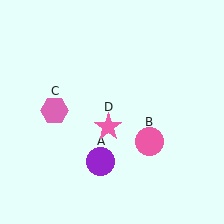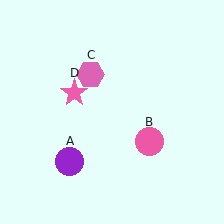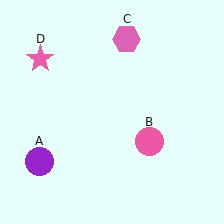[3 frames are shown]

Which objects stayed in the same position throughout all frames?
Pink circle (object B) remained stationary.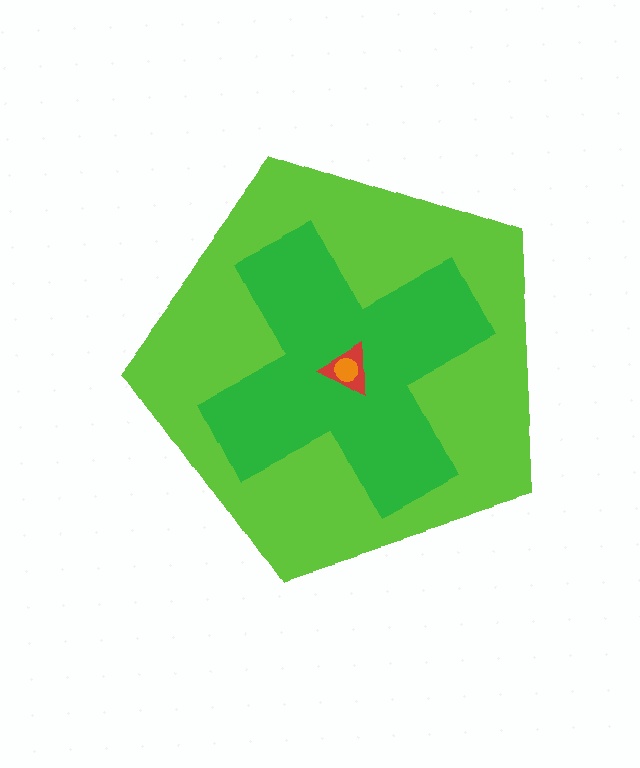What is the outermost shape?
The lime pentagon.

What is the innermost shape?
The orange circle.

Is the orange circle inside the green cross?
Yes.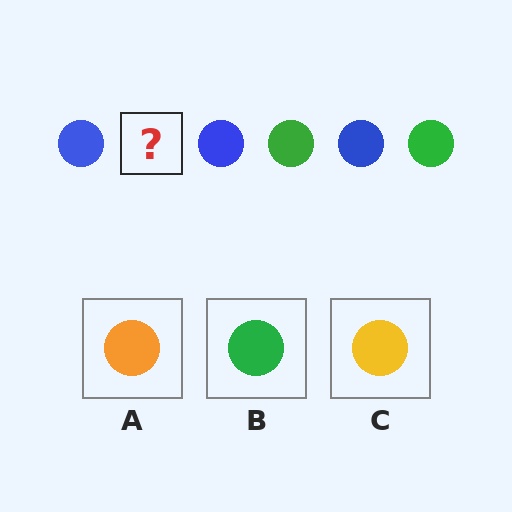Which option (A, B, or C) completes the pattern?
B.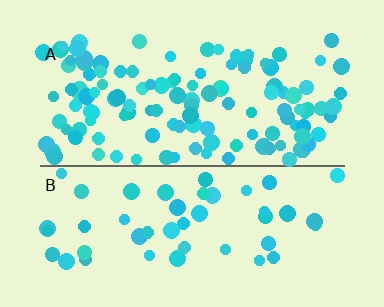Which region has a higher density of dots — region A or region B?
A (the top).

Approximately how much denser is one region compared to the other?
Approximately 2.5× — region A over region B.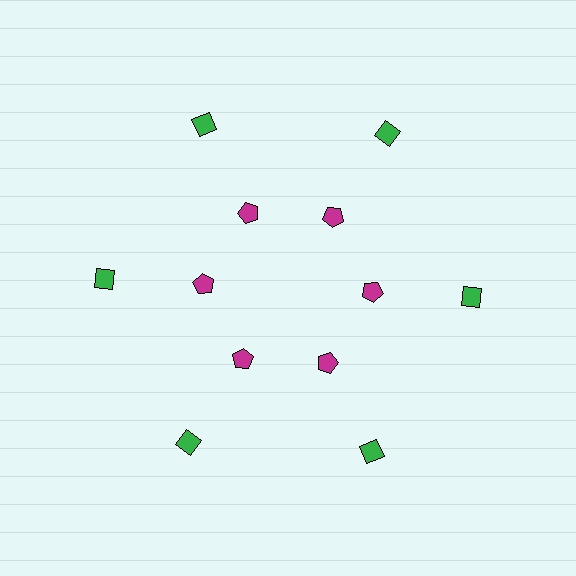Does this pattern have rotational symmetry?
Yes, this pattern has 6-fold rotational symmetry. It looks the same after rotating 60 degrees around the center.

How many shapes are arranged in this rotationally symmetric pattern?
There are 12 shapes, arranged in 6 groups of 2.